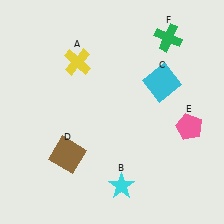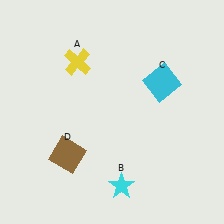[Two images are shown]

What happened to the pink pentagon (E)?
The pink pentagon (E) was removed in Image 2. It was in the bottom-right area of Image 1.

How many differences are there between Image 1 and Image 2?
There are 2 differences between the two images.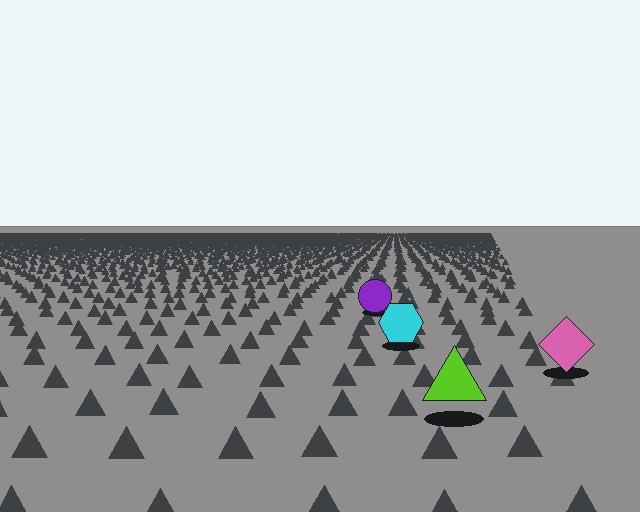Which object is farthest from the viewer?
The purple circle is farthest from the viewer. It appears smaller and the ground texture around it is denser.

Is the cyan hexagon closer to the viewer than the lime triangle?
No. The lime triangle is closer — you can tell from the texture gradient: the ground texture is coarser near it.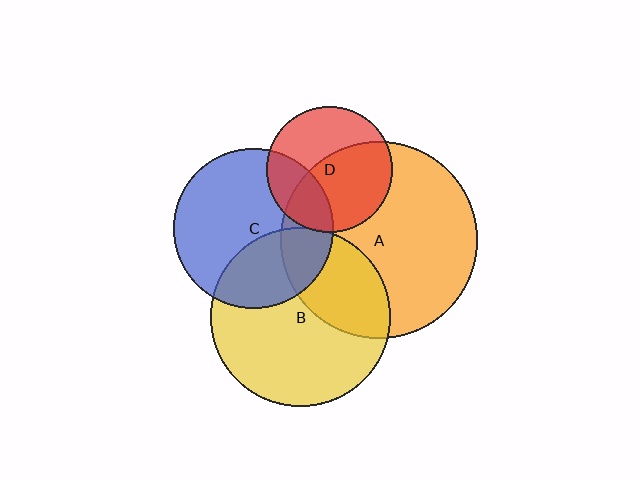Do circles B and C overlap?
Yes.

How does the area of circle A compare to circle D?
Approximately 2.5 times.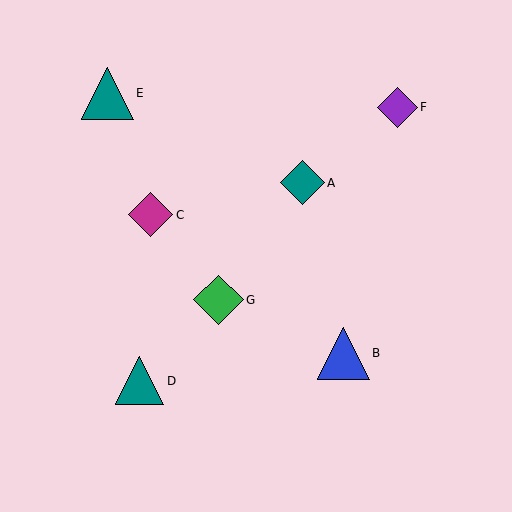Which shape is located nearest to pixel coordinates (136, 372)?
The teal triangle (labeled D) at (140, 381) is nearest to that location.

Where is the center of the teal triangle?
The center of the teal triangle is at (140, 381).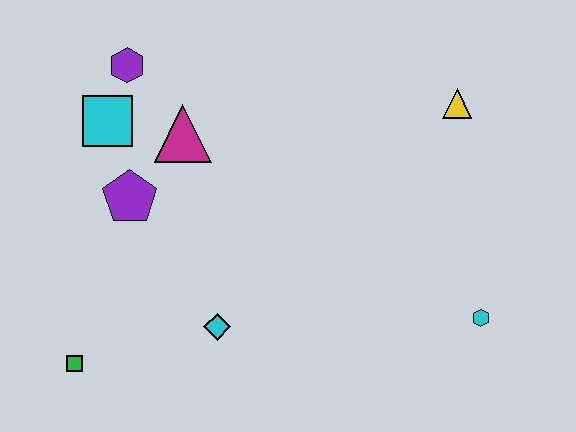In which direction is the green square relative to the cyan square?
The green square is below the cyan square.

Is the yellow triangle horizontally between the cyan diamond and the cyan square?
No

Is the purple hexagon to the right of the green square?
Yes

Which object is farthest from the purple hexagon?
The cyan hexagon is farthest from the purple hexagon.